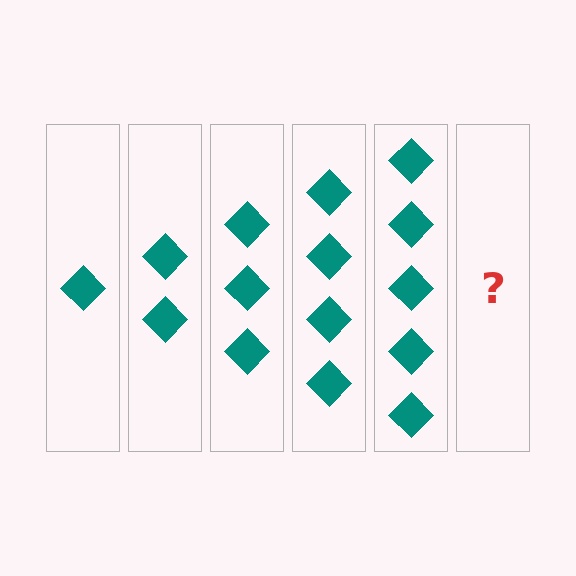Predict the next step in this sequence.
The next step is 6 diamonds.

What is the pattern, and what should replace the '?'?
The pattern is that each step adds one more diamond. The '?' should be 6 diamonds.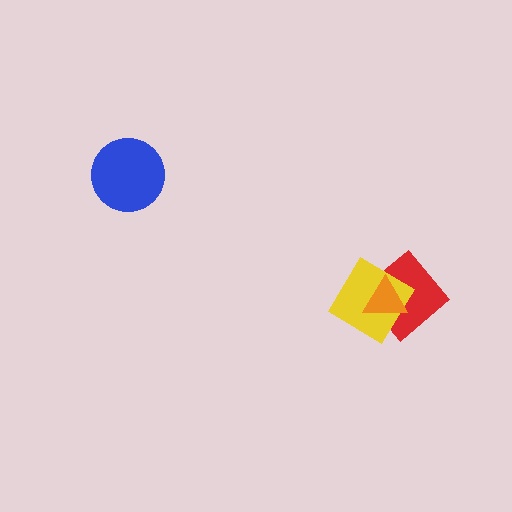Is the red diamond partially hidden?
Yes, it is partially covered by another shape.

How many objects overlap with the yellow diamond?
2 objects overlap with the yellow diamond.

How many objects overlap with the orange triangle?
2 objects overlap with the orange triangle.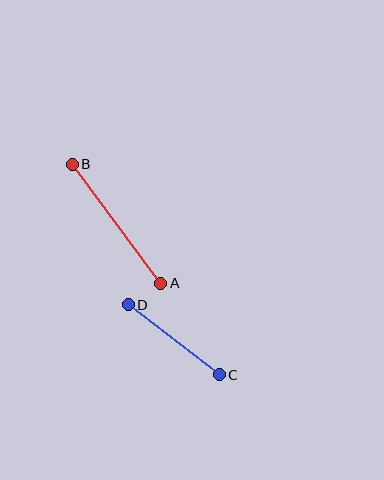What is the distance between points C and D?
The distance is approximately 115 pixels.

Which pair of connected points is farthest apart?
Points A and B are farthest apart.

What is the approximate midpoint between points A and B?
The midpoint is at approximately (116, 224) pixels.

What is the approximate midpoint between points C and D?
The midpoint is at approximately (174, 340) pixels.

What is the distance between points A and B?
The distance is approximately 149 pixels.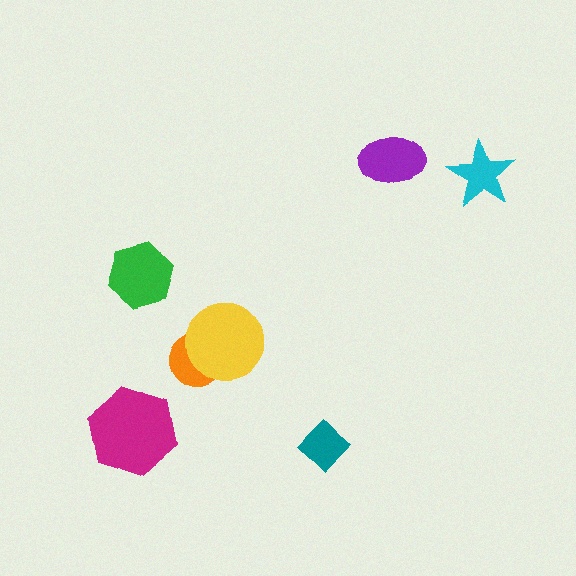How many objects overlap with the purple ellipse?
0 objects overlap with the purple ellipse.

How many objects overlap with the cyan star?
0 objects overlap with the cyan star.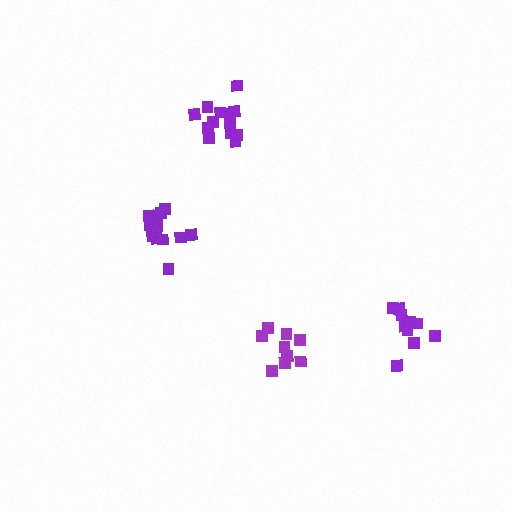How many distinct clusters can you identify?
There are 4 distinct clusters.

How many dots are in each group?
Group 1: 9 dots, Group 2: 13 dots, Group 3: 10 dots, Group 4: 14 dots (46 total).